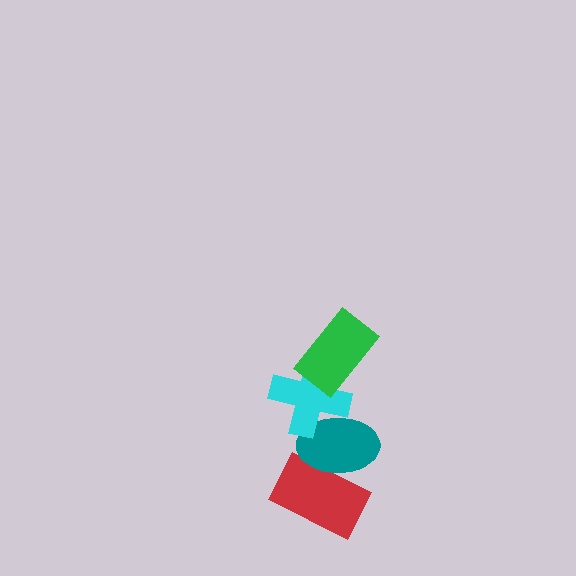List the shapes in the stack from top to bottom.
From top to bottom: the green rectangle, the cyan cross, the teal ellipse, the red rectangle.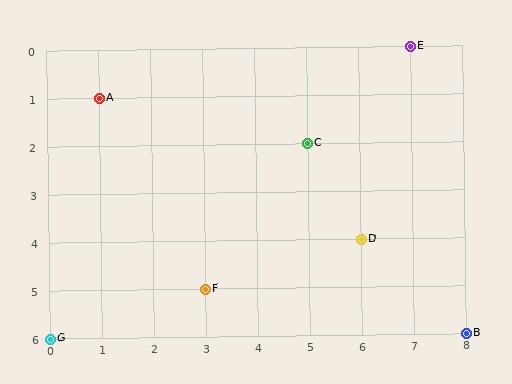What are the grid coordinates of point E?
Point E is at grid coordinates (7, 0).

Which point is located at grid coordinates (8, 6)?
Point B is at (8, 6).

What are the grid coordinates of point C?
Point C is at grid coordinates (5, 2).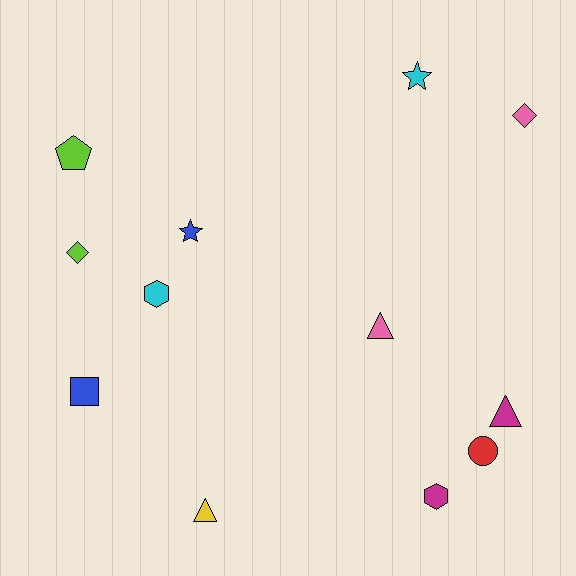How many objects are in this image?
There are 12 objects.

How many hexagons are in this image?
There are 2 hexagons.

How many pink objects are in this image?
There are 2 pink objects.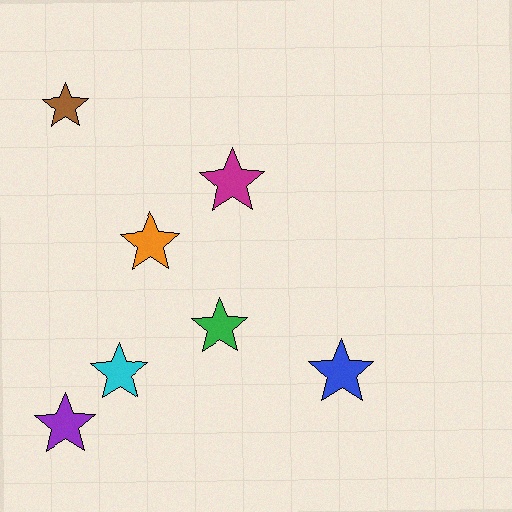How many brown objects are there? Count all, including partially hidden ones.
There is 1 brown object.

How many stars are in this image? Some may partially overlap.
There are 7 stars.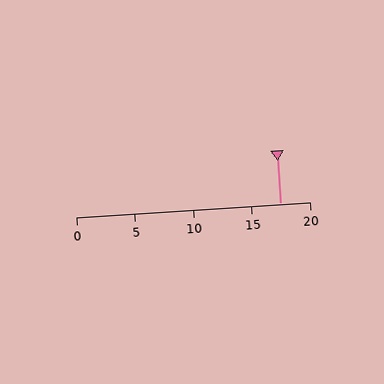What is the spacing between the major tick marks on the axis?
The major ticks are spaced 5 apart.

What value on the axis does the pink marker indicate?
The marker indicates approximately 17.5.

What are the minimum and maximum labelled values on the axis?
The axis runs from 0 to 20.